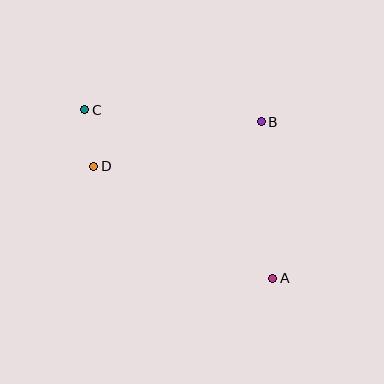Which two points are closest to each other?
Points C and D are closest to each other.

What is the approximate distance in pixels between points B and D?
The distance between B and D is approximately 173 pixels.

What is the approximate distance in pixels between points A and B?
The distance between A and B is approximately 157 pixels.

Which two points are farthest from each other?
Points A and C are farthest from each other.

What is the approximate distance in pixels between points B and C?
The distance between B and C is approximately 177 pixels.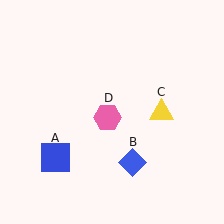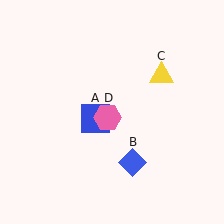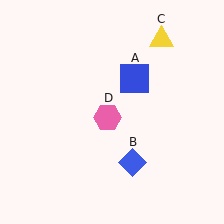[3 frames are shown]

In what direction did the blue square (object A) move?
The blue square (object A) moved up and to the right.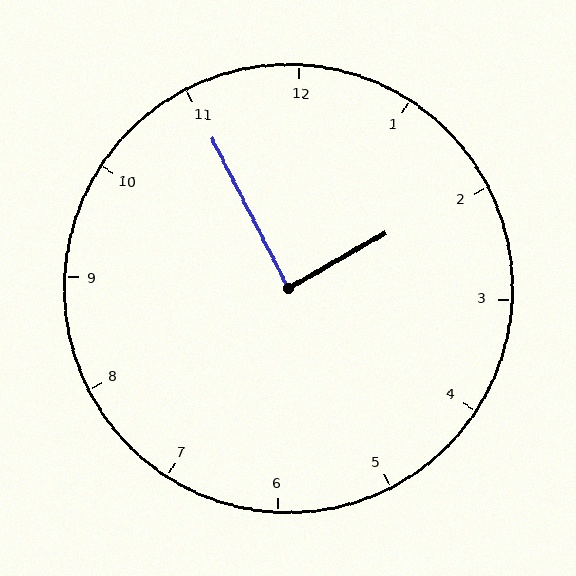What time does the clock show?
1:55.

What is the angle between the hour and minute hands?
Approximately 88 degrees.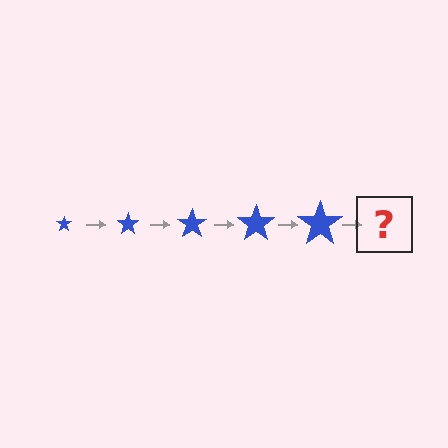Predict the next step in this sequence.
The next step is a blue star, larger than the previous one.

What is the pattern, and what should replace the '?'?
The pattern is that the star gets progressively larger each step. The '?' should be a blue star, larger than the previous one.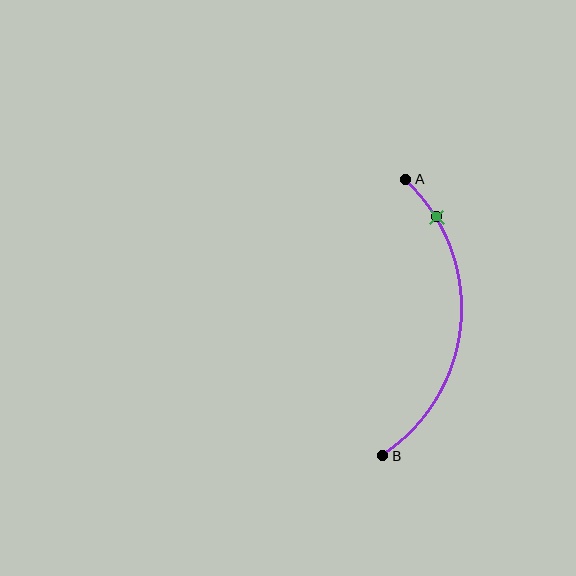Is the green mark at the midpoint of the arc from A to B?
No. The green mark lies on the arc but is closer to endpoint A. The arc midpoint would be at the point on the curve equidistant along the arc from both A and B.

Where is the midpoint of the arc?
The arc midpoint is the point on the curve farthest from the straight line joining A and B. It sits to the right of that line.